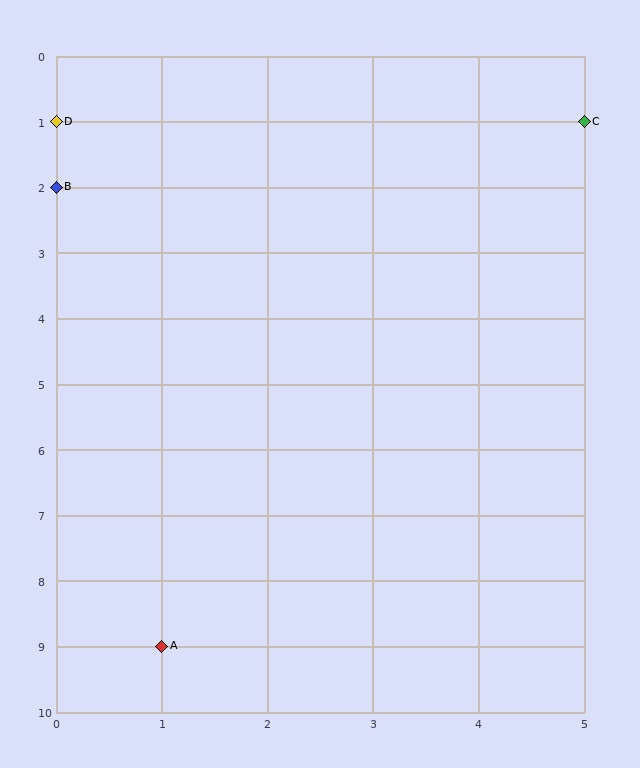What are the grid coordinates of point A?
Point A is at grid coordinates (1, 9).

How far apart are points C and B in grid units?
Points C and B are 5 columns and 1 row apart (about 5.1 grid units diagonally).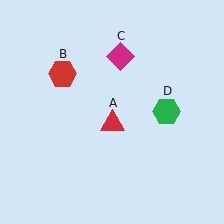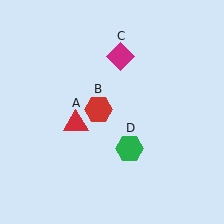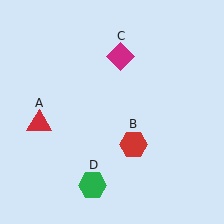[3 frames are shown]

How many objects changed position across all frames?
3 objects changed position: red triangle (object A), red hexagon (object B), green hexagon (object D).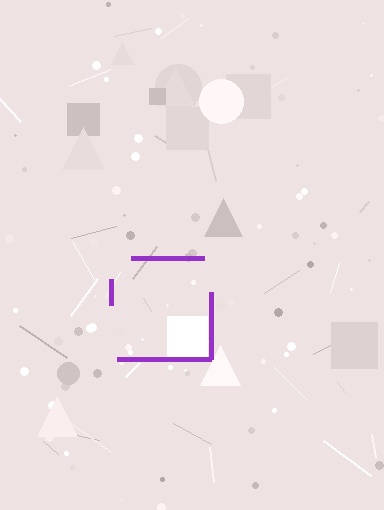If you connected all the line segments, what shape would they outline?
They would outline a square.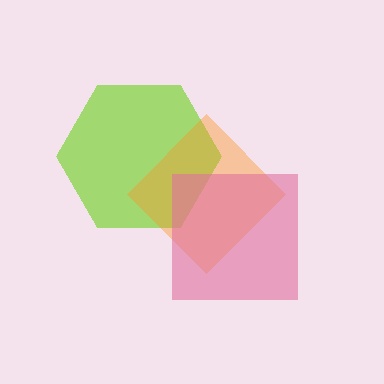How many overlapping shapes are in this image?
There are 3 overlapping shapes in the image.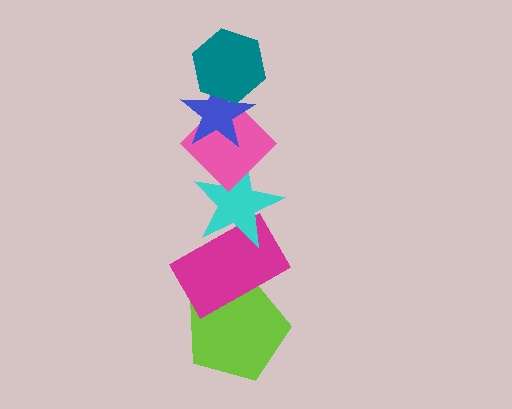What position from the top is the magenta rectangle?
The magenta rectangle is 5th from the top.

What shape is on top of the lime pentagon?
The magenta rectangle is on top of the lime pentagon.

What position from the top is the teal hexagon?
The teal hexagon is 1st from the top.